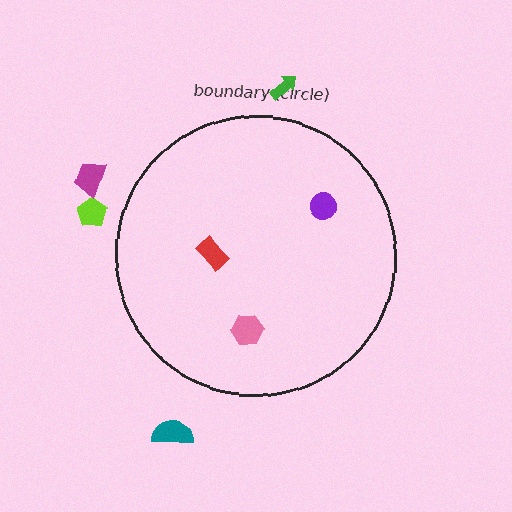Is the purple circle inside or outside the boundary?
Inside.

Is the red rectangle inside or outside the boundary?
Inside.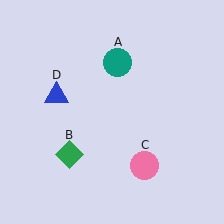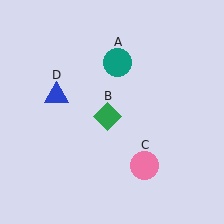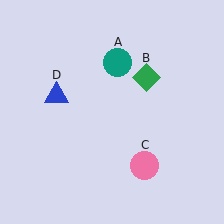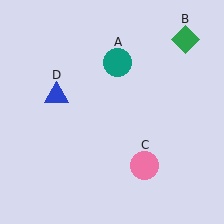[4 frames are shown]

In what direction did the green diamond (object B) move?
The green diamond (object B) moved up and to the right.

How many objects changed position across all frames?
1 object changed position: green diamond (object B).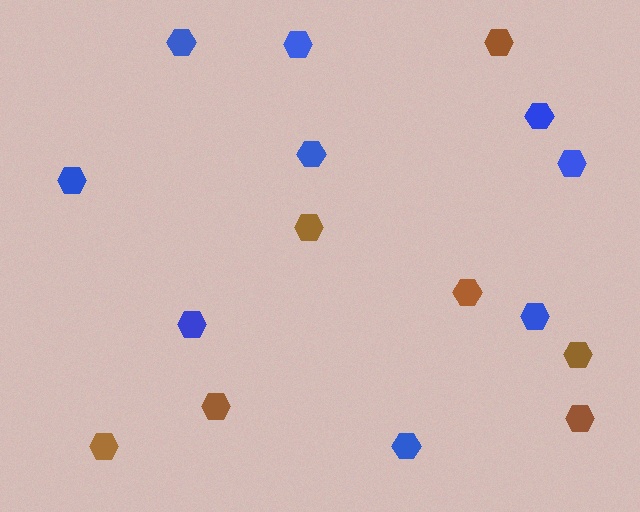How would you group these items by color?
There are 2 groups: one group of blue hexagons (9) and one group of brown hexagons (7).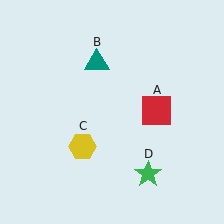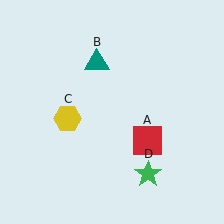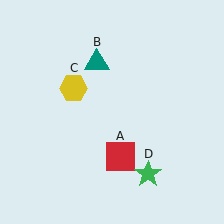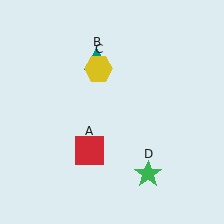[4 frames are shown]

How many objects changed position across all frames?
2 objects changed position: red square (object A), yellow hexagon (object C).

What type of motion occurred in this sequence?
The red square (object A), yellow hexagon (object C) rotated clockwise around the center of the scene.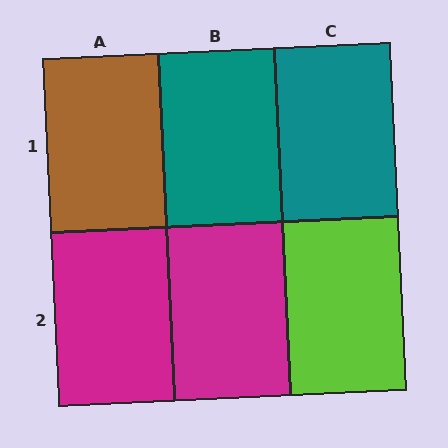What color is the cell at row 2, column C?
Lime.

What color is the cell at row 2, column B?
Magenta.